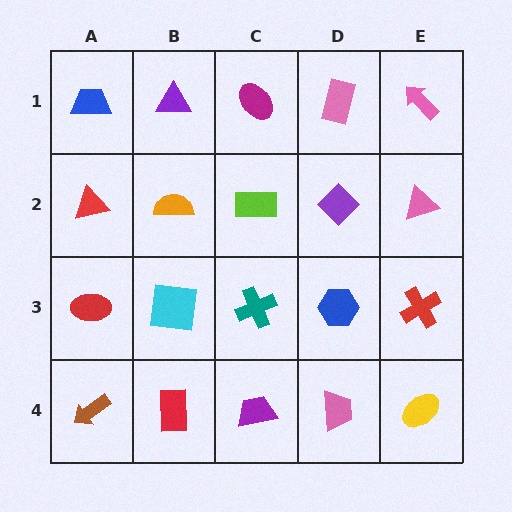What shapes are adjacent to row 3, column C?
A lime rectangle (row 2, column C), a purple trapezoid (row 4, column C), a cyan square (row 3, column B), a blue hexagon (row 3, column D).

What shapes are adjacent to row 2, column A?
A blue trapezoid (row 1, column A), a red ellipse (row 3, column A), an orange semicircle (row 2, column B).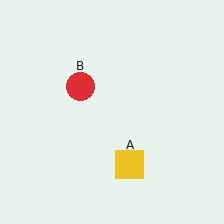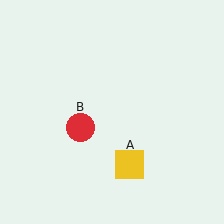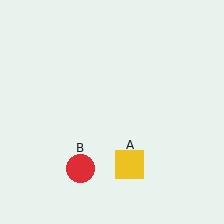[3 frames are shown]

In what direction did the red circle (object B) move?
The red circle (object B) moved down.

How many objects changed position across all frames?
1 object changed position: red circle (object B).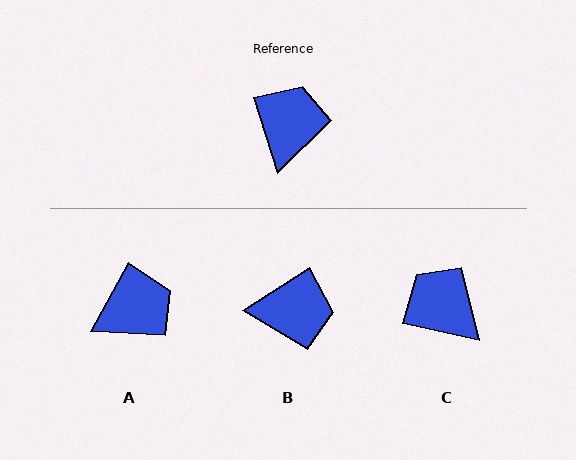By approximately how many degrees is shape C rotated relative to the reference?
Approximately 60 degrees counter-clockwise.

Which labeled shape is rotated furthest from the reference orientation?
B, about 75 degrees away.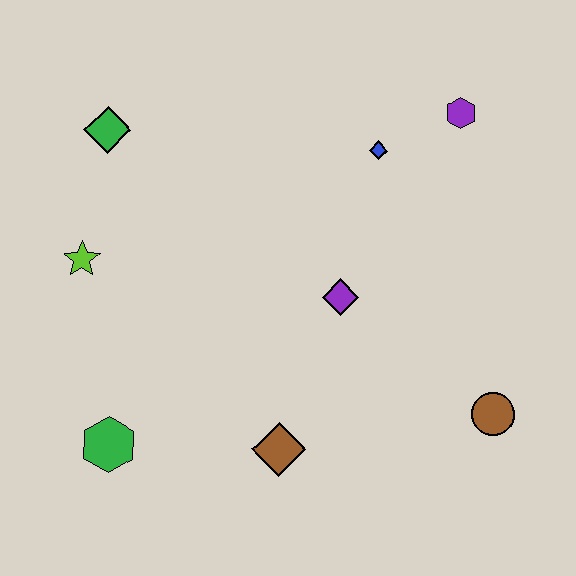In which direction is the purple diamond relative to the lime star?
The purple diamond is to the right of the lime star.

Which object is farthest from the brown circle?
The green diamond is farthest from the brown circle.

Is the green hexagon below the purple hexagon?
Yes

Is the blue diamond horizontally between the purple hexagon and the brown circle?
No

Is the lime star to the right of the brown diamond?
No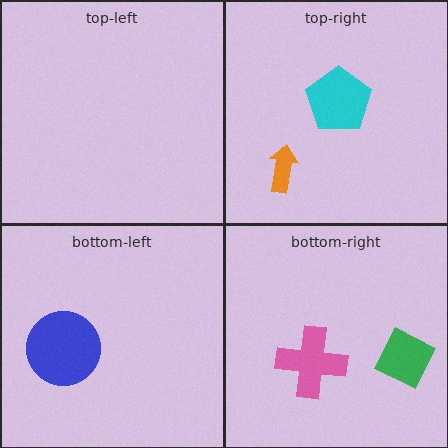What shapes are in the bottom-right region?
The pink cross, the green square.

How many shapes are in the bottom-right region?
2.